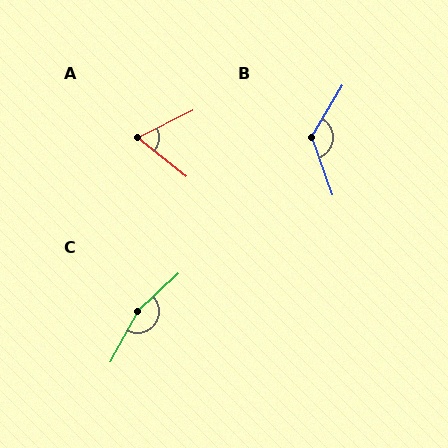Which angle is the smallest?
A, at approximately 65 degrees.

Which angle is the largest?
C, at approximately 162 degrees.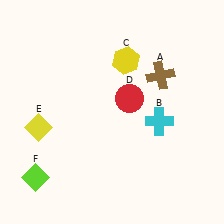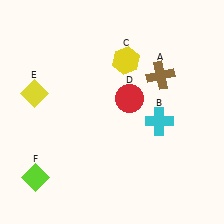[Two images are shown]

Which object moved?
The yellow diamond (E) moved up.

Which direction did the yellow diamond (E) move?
The yellow diamond (E) moved up.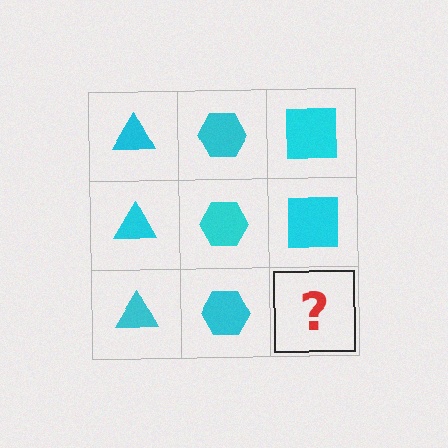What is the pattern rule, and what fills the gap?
The rule is that each column has a consistent shape. The gap should be filled with a cyan square.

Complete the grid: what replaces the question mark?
The question mark should be replaced with a cyan square.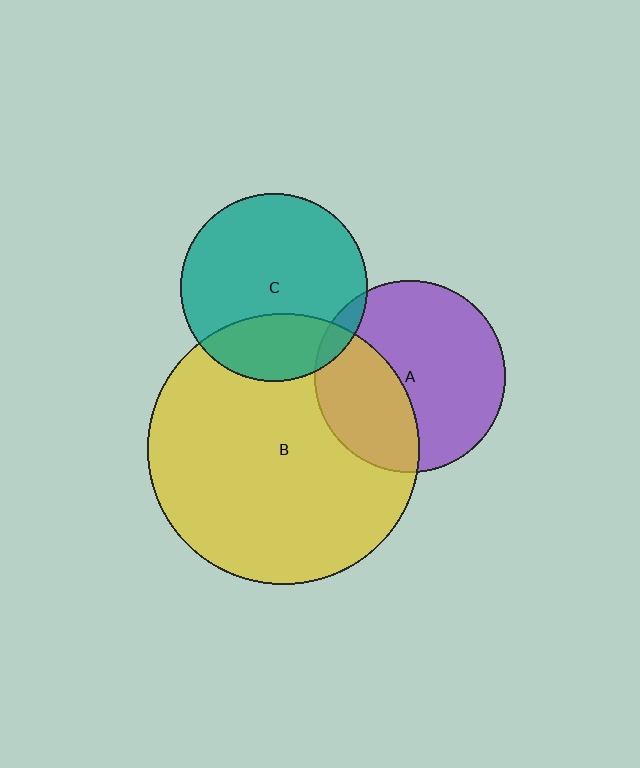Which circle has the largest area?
Circle B (yellow).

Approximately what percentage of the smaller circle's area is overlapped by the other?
Approximately 25%.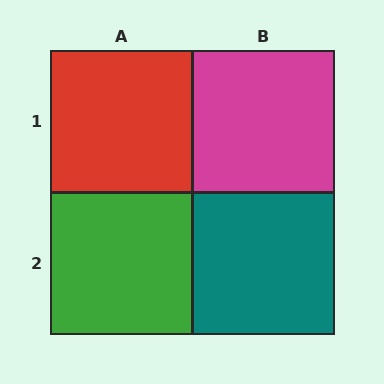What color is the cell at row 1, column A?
Red.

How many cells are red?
1 cell is red.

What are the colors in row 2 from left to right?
Green, teal.